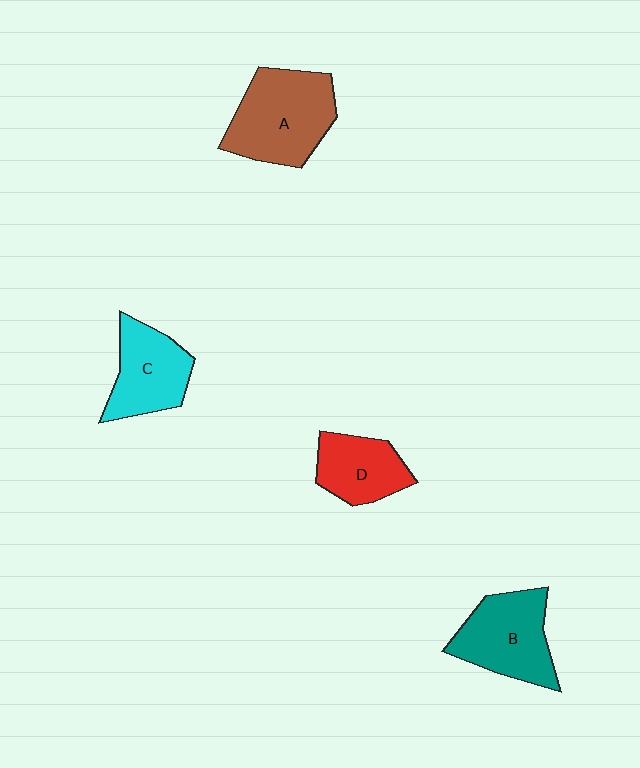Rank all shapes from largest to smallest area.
From largest to smallest: A (brown), B (teal), C (cyan), D (red).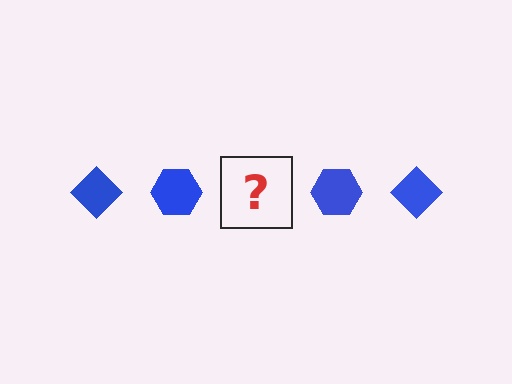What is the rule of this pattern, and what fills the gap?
The rule is that the pattern cycles through diamond, hexagon shapes in blue. The gap should be filled with a blue diamond.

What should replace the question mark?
The question mark should be replaced with a blue diamond.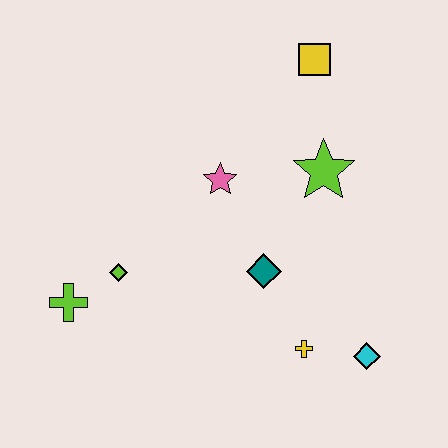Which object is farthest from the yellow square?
The lime cross is farthest from the yellow square.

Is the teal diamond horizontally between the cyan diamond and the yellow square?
No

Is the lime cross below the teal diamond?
Yes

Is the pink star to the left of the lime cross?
No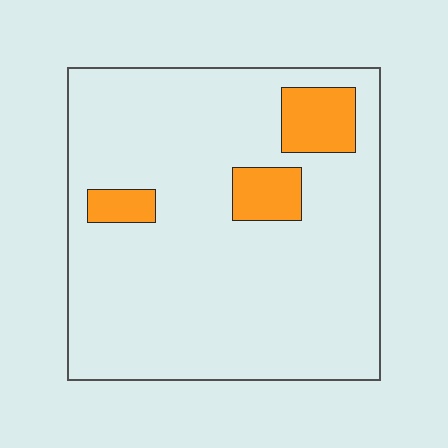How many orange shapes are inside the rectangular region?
3.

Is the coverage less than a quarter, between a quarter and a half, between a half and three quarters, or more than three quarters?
Less than a quarter.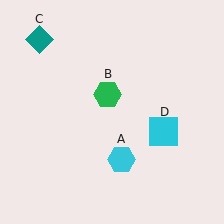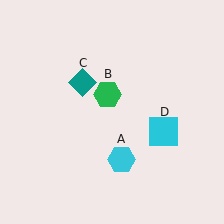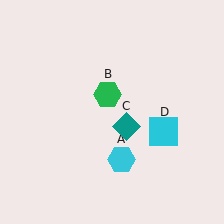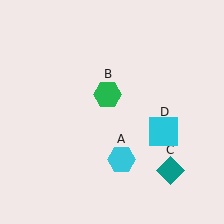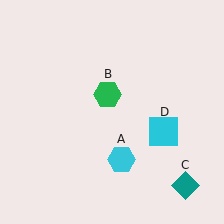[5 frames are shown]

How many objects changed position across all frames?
1 object changed position: teal diamond (object C).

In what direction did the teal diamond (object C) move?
The teal diamond (object C) moved down and to the right.